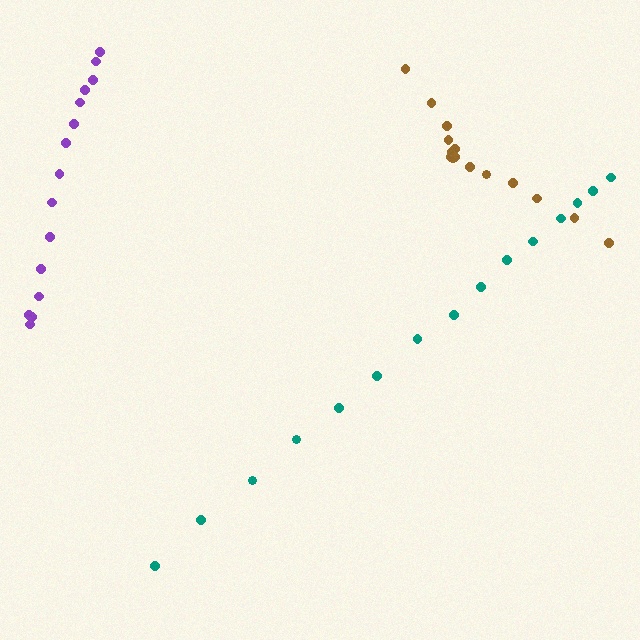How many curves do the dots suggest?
There are 3 distinct paths.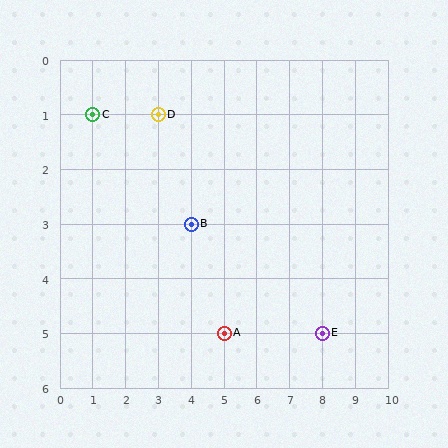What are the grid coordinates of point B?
Point B is at grid coordinates (4, 3).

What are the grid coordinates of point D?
Point D is at grid coordinates (3, 1).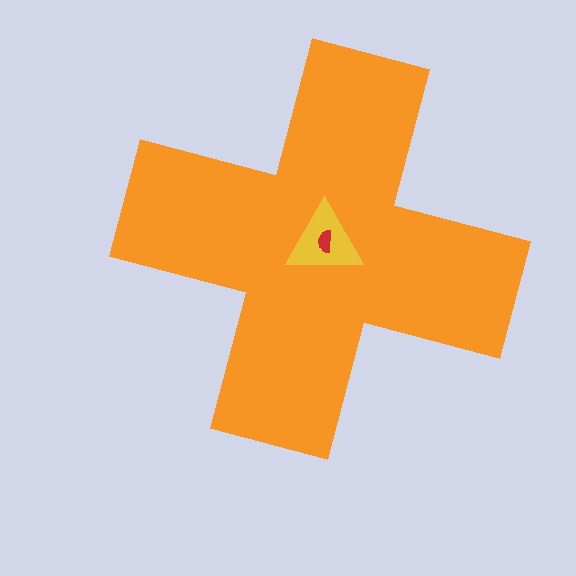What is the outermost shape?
The orange cross.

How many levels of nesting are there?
3.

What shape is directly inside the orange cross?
The yellow triangle.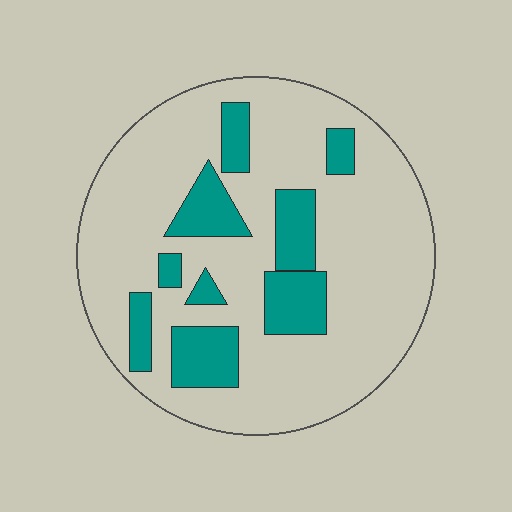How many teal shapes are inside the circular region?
9.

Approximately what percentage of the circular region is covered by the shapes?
Approximately 20%.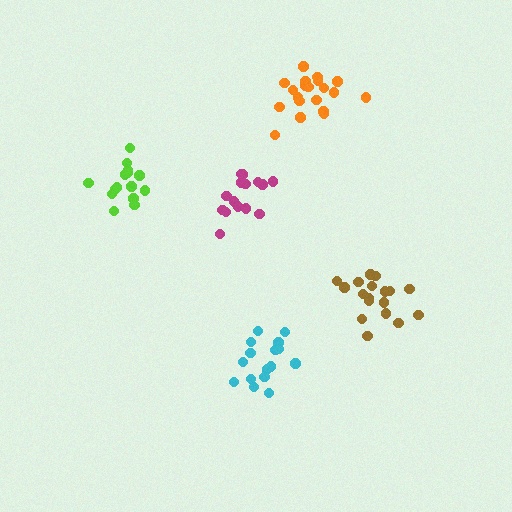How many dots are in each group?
Group 1: 20 dots, Group 2: 15 dots, Group 3: 16 dots, Group 4: 15 dots, Group 5: 19 dots (85 total).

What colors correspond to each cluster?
The clusters are colored: orange, magenta, cyan, lime, brown.